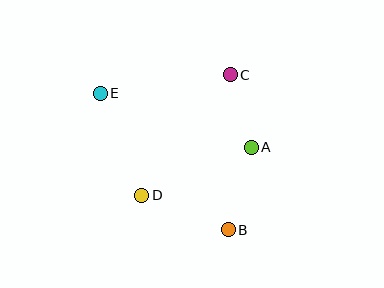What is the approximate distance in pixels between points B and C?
The distance between B and C is approximately 155 pixels.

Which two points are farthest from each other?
Points B and E are farthest from each other.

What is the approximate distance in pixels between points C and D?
The distance between C and D is approximately 149 pixels.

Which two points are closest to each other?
Points A and C are closest to each other.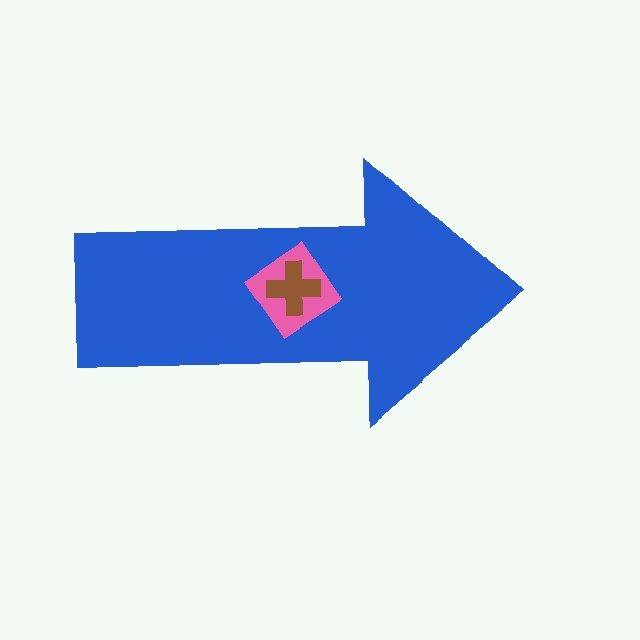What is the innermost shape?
The brown cross.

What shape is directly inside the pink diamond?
The brown cross.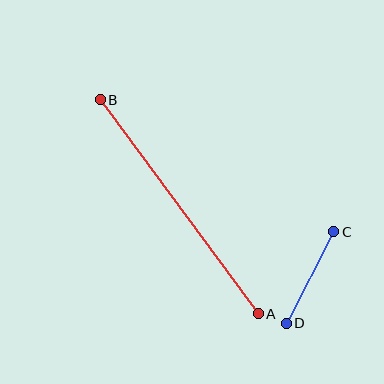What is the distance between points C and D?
The distance is approximately 103 pixels.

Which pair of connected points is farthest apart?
Points A and B are farthest apart.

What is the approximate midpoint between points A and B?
The midpoint is at approximately (179, 207) pixels.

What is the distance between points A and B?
The distance is approximately 266 pixels.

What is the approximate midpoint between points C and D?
The midpoint is at approximately (310, 278) pixels.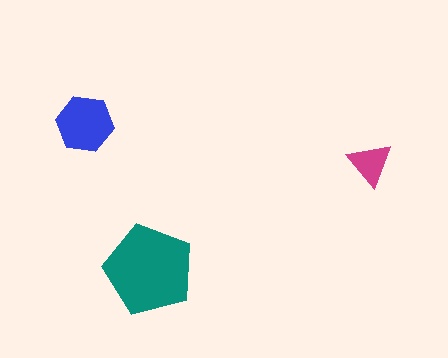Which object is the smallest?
The magenta triangle.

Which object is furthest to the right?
The magenta triangle is rightmost.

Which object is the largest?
The teal pentagon.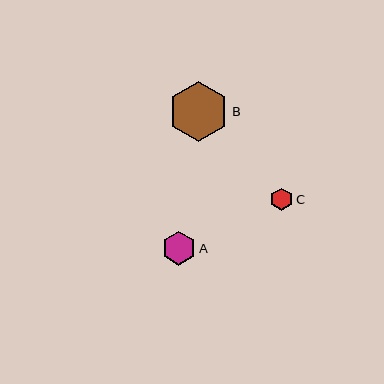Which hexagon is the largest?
Hexagon B is the largest with a size of approximately 60 pixels.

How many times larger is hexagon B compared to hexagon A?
Hexagon B is approximately 1.8 times the size of hexagon A.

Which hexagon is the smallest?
Hexagon C is the smallest with a size of approximately 22 pixels.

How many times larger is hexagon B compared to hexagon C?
Hexagon B is approximately 2.7 times the size of hexagon C.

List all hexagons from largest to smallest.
From largest to smallest: B, A, C.